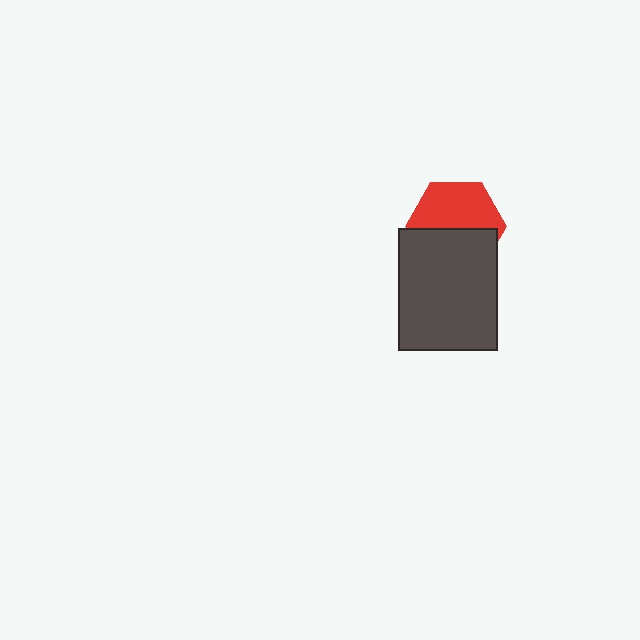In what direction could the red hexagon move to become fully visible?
The red hexagon could move up. That would shift it out from behind the dark gray rectangle entirely.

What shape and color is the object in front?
The object in front is a dark gray rectangle.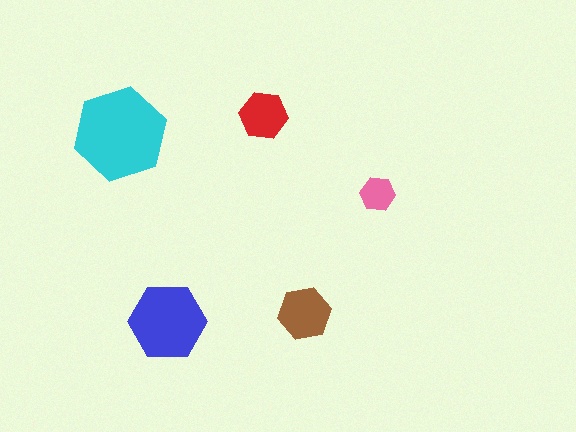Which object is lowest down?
The blue hexagon is bottommost.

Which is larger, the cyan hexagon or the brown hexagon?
The cyan one.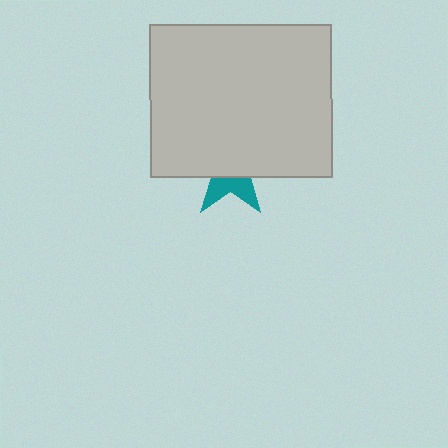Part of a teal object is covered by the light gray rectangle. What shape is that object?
It is a star.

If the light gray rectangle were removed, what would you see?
You would see the complete teal star.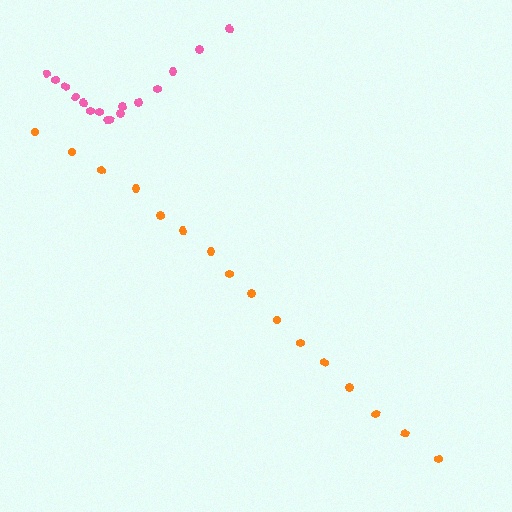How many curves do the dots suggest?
There are 2 distinct paths.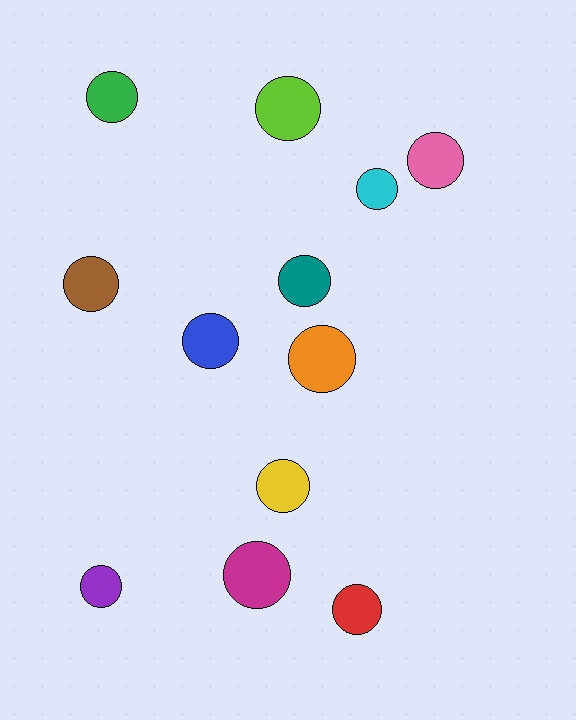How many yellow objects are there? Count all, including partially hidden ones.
There is 1 yellow object.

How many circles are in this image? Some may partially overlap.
There are 12 circles.